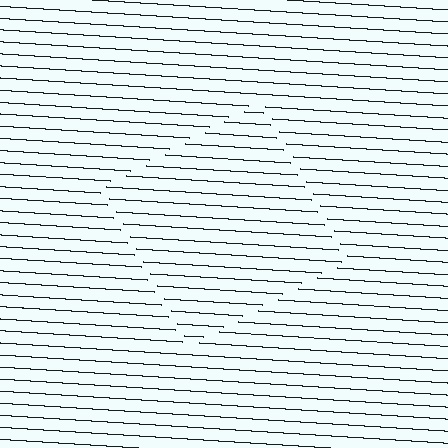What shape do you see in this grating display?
An illusory square. The interior of the shape contains the same grating, shifted by half a period — the contour is defined by the phase discontinuity where line-ends from the inner and outer gratings abut.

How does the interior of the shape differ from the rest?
The interior of the shape contains the same grating, shifted by half a period — the contour is defined by the phase discontinuity where line-ends from the inner and outer gratings abut.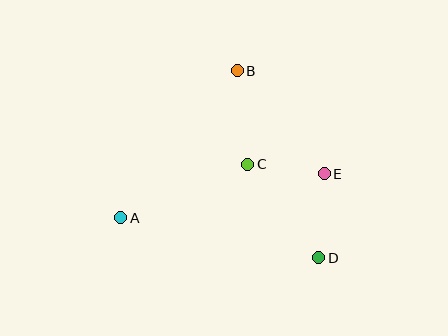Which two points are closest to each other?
Points C and E are closest to each other.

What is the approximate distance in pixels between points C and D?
The distance between C and D is approximately 117 pixels.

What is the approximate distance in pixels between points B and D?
The distance between B and D is approximately 204 pixels.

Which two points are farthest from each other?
Points A and E are farthest from each other.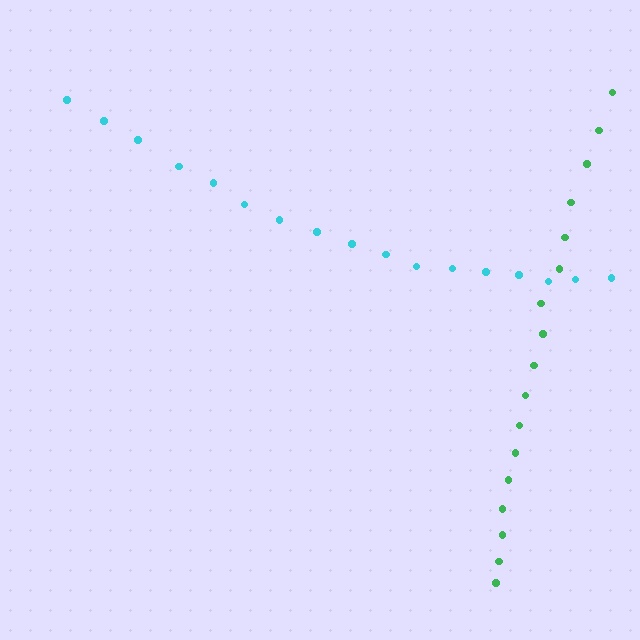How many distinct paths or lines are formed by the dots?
There are 2 distinct paths.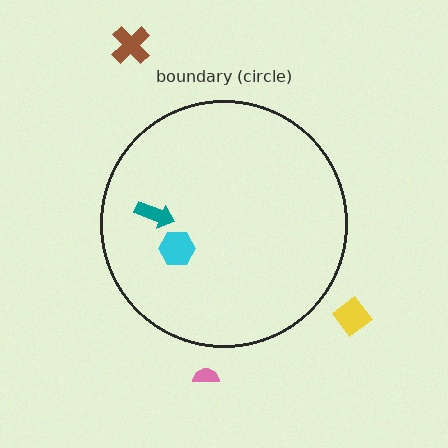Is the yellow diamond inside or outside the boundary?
Outside.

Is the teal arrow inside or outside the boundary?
Inside.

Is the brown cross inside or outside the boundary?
Outside.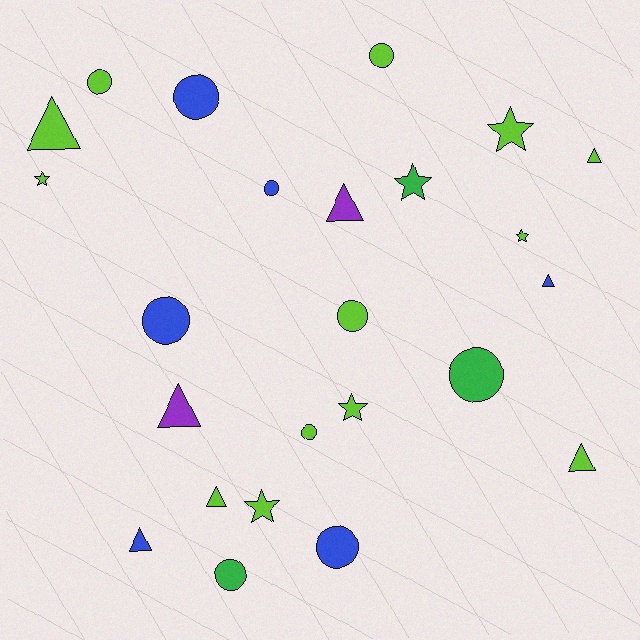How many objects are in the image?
There are 24 objects.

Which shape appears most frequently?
Circle, with 10 objects.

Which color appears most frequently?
Lime, with 13 objects.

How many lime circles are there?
There are 4 lime circles.